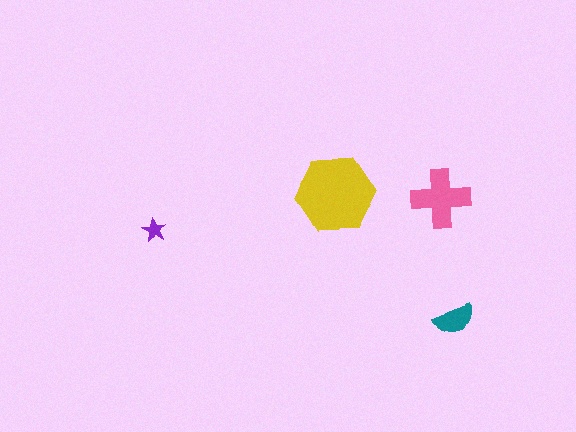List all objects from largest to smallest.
The yellow hexagon, the pink cross, the teal semicircle, the purple star.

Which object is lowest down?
The teal semicircle is bottommost.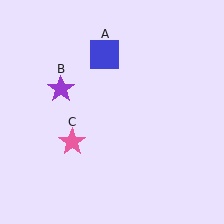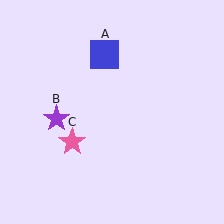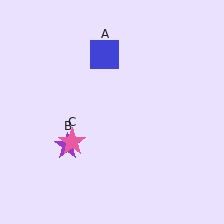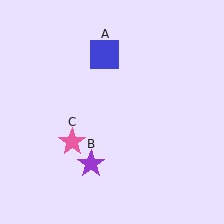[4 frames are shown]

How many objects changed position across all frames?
1 object changed position: purple star (object B).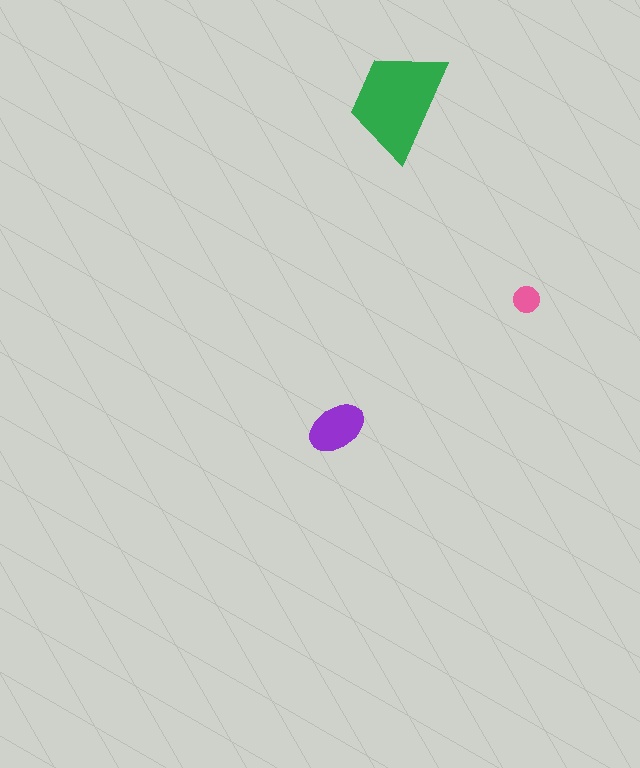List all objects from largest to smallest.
The green trapezoid, the purple ellipse, the pink circle.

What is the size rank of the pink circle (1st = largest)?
3rd.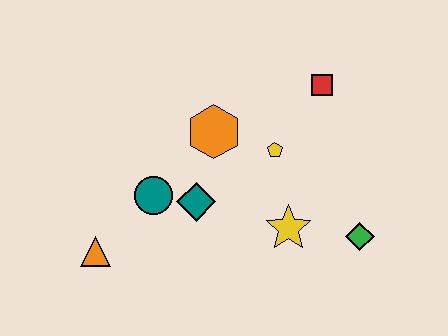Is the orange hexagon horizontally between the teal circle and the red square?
Yes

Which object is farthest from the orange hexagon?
The green diamond is farthest from the orange hexagon.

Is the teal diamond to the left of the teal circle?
No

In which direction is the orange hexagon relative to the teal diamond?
The orange hexagon is above the teal diamond.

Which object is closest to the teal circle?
The teal diamond is closest to the teal circle.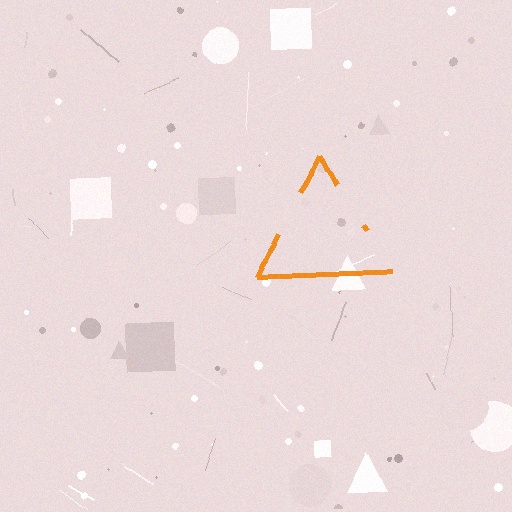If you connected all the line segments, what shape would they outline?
They would outline a triangle.